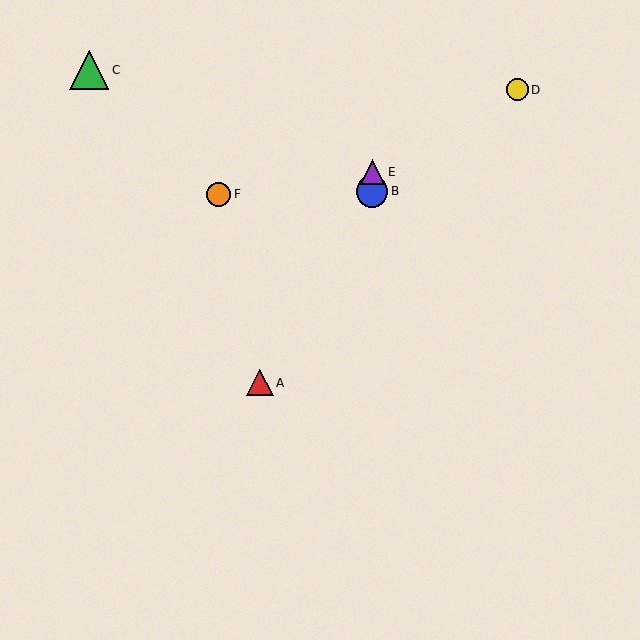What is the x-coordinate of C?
Object C is at x≈89.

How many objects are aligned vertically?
2 objects (B, E) are aligned vertically.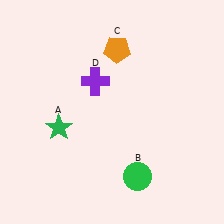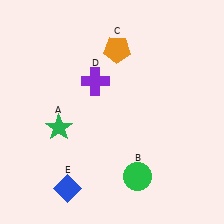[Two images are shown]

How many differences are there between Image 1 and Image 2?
There is 1 difference between the two images.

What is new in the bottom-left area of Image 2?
A blue diamond (E) was added in the bottom-left area of Image 2.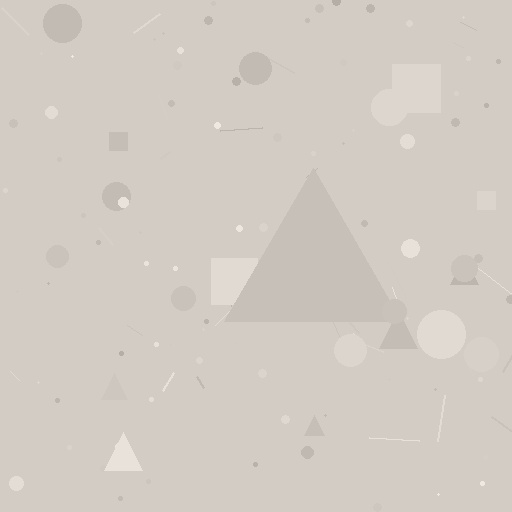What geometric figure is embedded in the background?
A triangle is embedded in the background.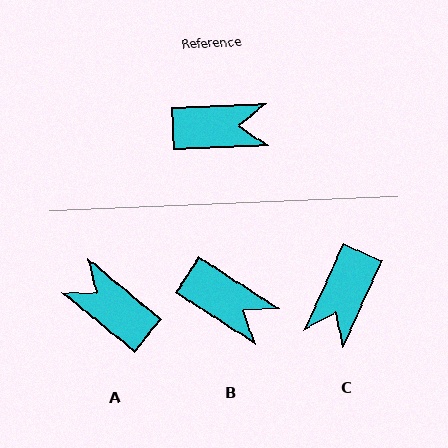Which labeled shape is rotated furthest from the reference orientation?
A, about 139 degrees away.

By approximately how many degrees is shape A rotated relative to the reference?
Approximately 139 degrees counter-clockwise.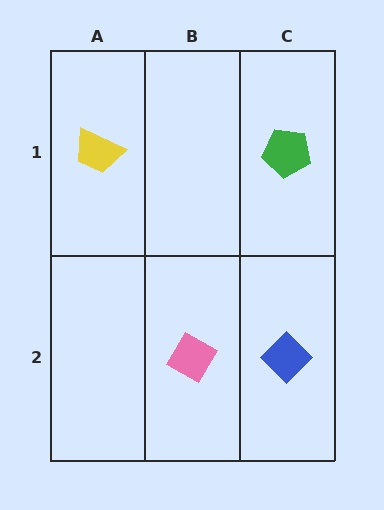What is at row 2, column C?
A blue diamond.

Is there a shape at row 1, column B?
No, that cell is empty.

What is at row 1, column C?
A green pentagon.